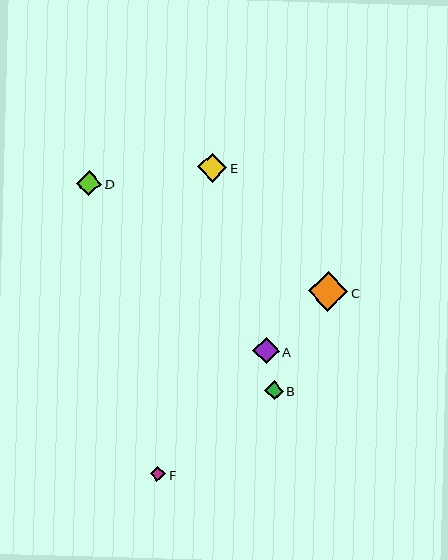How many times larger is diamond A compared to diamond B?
Diamond A is approximately 1.4 times the size of diamond B.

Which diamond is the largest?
Diamond C is the largest with a size of approximately 39 pixels.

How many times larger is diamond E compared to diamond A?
Diamond E is approximately 1.1 times the size of diamond A.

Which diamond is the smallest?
Diamond F is the smallest with a size of approximately 15 pixels.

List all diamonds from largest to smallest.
From largest to smallest: C, E, A, D, B, F.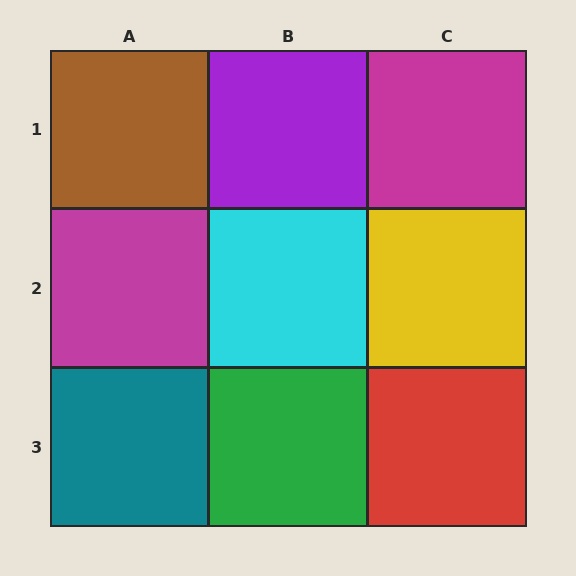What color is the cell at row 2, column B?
Cyan.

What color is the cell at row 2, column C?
Yellow.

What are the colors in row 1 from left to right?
Brown, purple, magenta.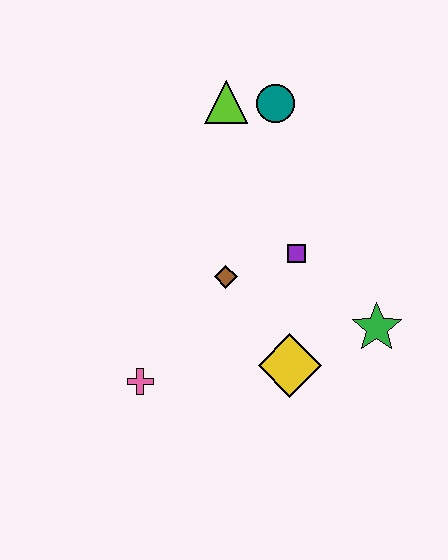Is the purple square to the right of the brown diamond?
Yes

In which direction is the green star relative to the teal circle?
The green star is below the teal circle.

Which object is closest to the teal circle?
The lime triangle is closest to the teal circle.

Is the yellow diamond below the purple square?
Yes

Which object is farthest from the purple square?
The pink cross is farthest from the purple square.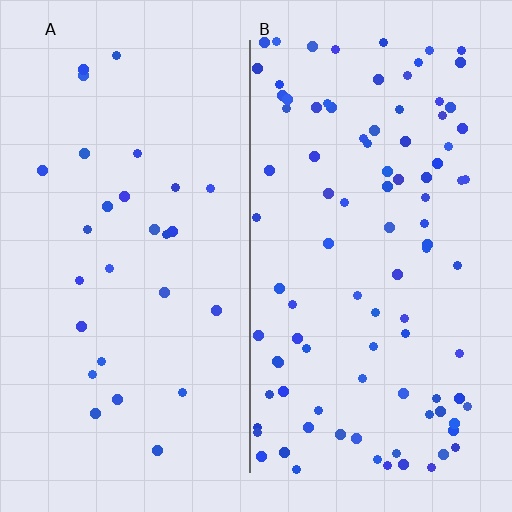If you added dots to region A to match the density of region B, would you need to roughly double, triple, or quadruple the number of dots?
Approximately triple.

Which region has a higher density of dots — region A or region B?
B (the right).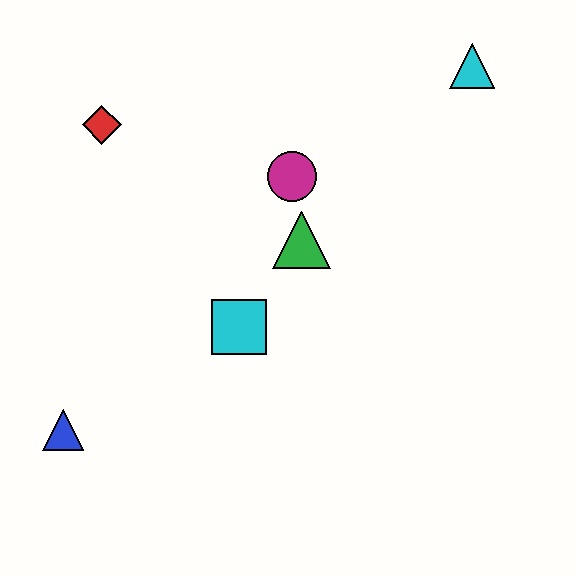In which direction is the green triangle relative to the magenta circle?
The green triangle is below the magenta circle.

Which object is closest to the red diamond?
The magenta circle is closest to the red diamond.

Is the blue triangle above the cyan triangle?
No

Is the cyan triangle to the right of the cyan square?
Yes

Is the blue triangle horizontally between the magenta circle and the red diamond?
No